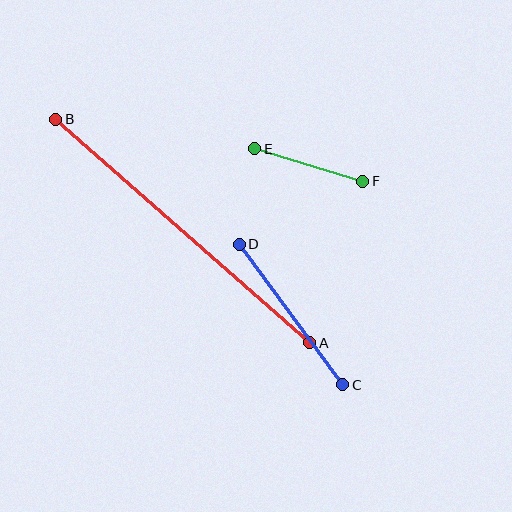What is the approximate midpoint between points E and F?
The midpoint is at approximately (309, 165) pixels.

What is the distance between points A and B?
The distance is approximately 338 pixels.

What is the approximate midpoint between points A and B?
The midpoint is at approximately (183, 231) pixels.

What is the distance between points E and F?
The distance is approximately 112 pixels.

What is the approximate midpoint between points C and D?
The midpoint is at approximately (291, 314) pixels.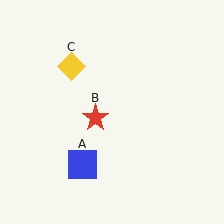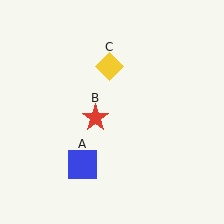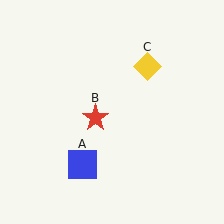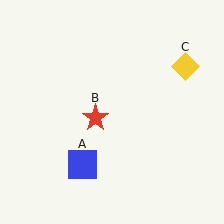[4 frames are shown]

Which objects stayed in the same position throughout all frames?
Blue square (object A) and red star (object B) remained stationary.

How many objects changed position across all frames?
1 object changed position: yellow diamond (object C).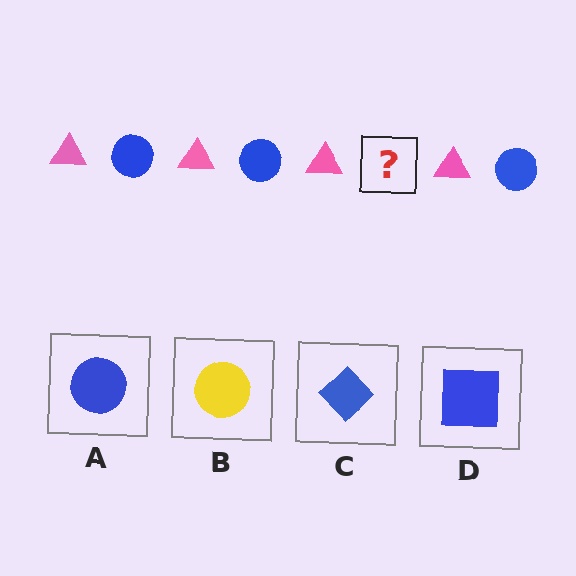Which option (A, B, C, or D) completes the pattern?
A.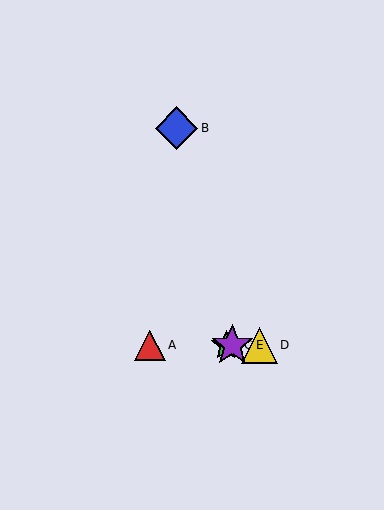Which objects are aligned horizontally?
Objects A, C, D, E are aligned horizontally.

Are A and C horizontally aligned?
Yes, both are at y≈345.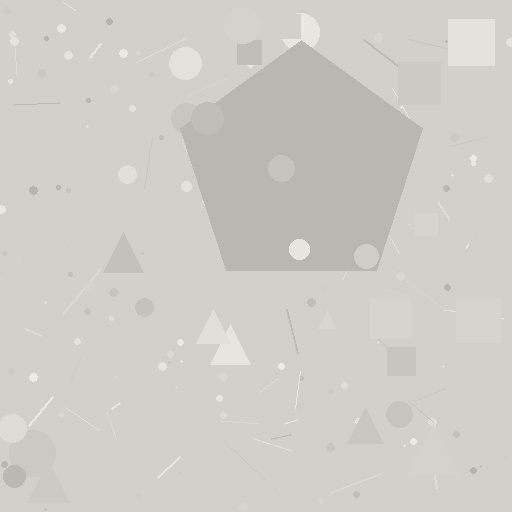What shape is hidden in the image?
A pentagon is hidden in the image.